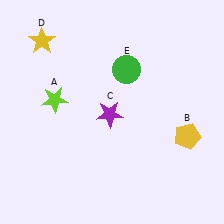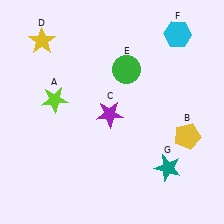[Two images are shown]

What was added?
A cyan hexagon (F), a teal star (G) were added in Image 2.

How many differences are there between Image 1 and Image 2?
There are 2 differences between the two images.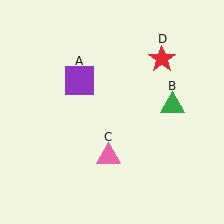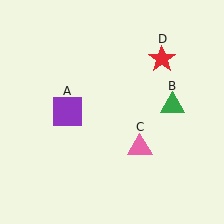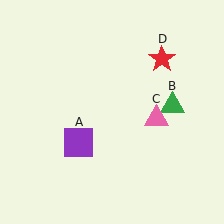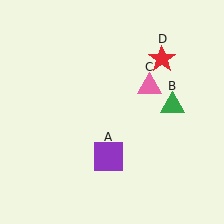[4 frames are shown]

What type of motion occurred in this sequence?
The purple square (object A), pink triangle (object C) rotated counterclockwise around the center of the scene.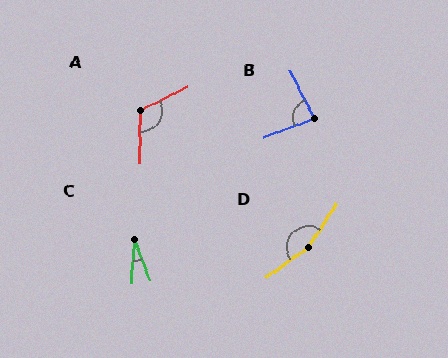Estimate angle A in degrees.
Approximately 117 degrees.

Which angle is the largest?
D, at approximately 159 degrees.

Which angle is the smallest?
C, at approximately 24 degrees.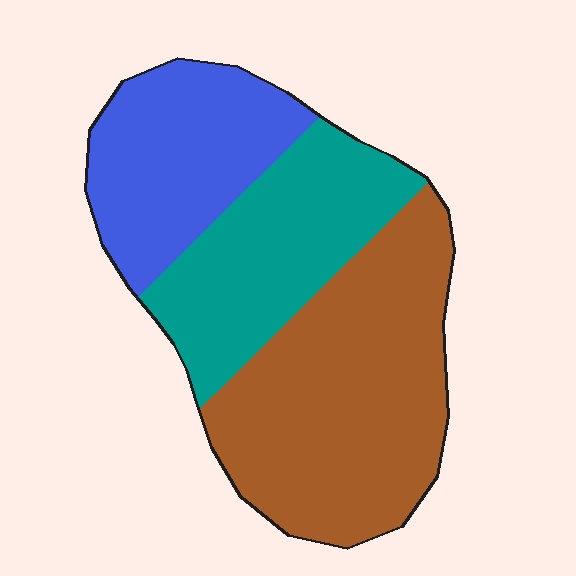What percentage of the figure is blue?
Blue takes up about one quarter (1/4) of the figure.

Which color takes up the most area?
Brown, at roughly 45%.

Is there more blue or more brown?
Brown.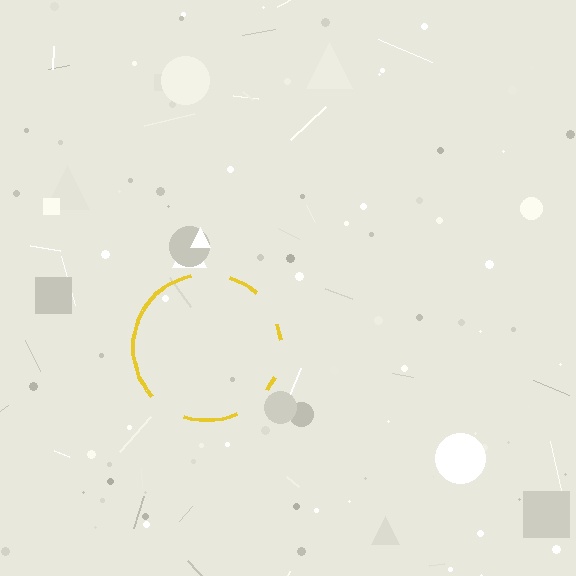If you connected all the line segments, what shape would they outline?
They would outline a circle.